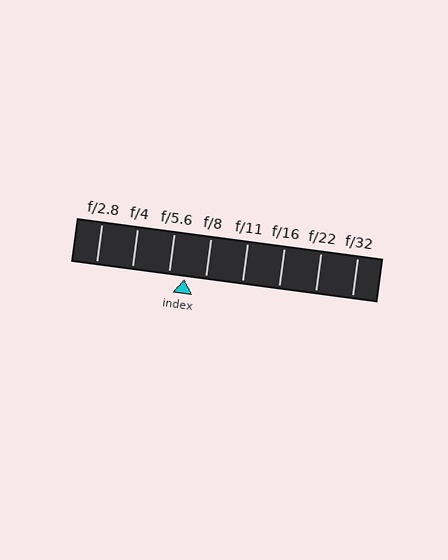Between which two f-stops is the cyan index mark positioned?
The index mark is between f/5.6 and f/8.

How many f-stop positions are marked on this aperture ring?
There are 8 f-stop positions marked.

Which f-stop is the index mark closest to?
The index mark is closest to f/5.6.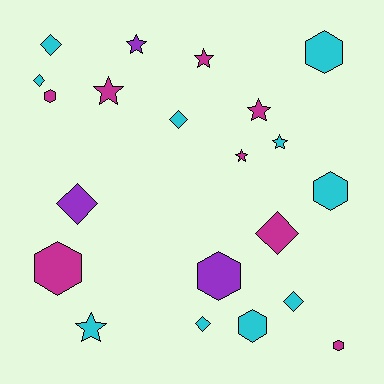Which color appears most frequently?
Cyan, with 10 objects.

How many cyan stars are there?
There are 2 cyan stars.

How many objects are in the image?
There are 21 objects.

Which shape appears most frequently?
Diamond, with 7 objects.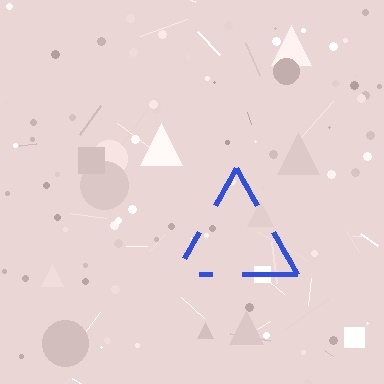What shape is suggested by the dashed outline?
The dashed outline suggests a triangle.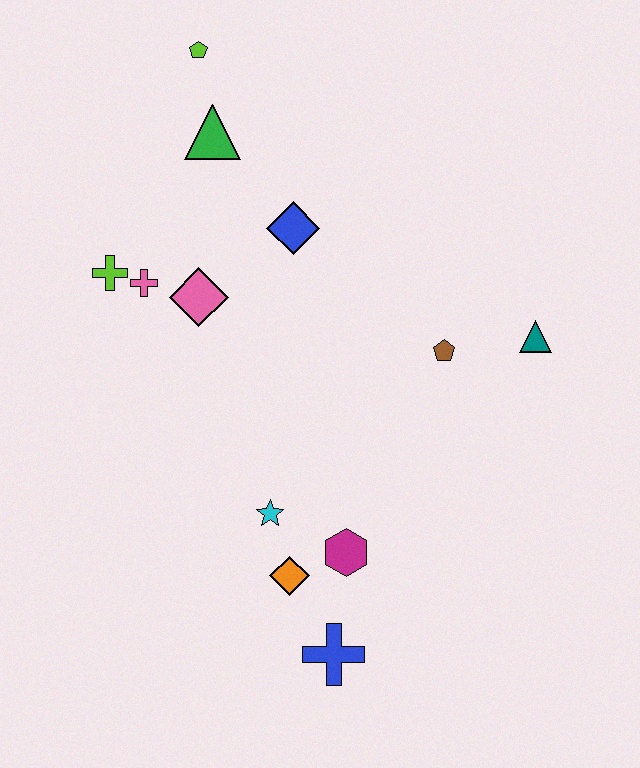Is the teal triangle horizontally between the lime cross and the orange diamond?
No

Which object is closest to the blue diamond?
The pink diamond is closest to the blue diamond.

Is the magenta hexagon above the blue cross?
Yes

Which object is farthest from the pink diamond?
The blue cross is farthest from the pink diamond.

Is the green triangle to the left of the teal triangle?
Yes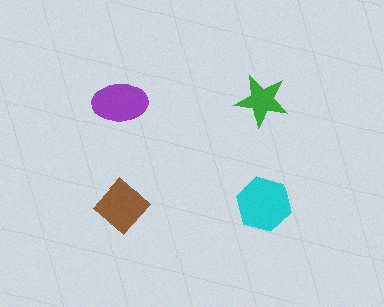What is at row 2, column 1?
A brown diamond.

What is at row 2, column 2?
A cyan hexagon.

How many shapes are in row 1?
2 shapes.